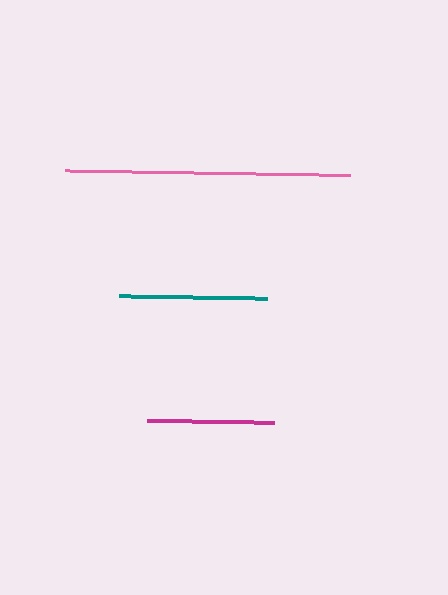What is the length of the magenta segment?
The magenta segment is approximately 127 pixels long.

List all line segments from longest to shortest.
From longest to shortest: pink, teal, magenta.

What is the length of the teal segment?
The teal segment is approximately 148 pixels long.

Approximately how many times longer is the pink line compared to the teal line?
The pink line is approximately 1.9 times the length of the teal line.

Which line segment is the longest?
The pink line is the longest at approximately 285 pixels.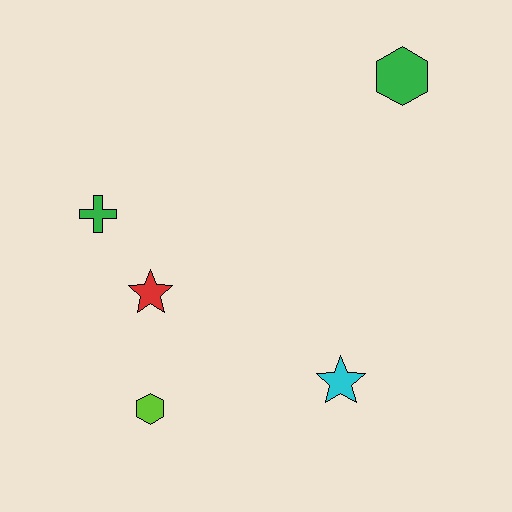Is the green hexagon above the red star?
Yes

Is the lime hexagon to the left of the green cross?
No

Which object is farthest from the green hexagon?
The lime hexagon is farthest from the green hexagon.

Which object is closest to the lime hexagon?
The red star is closest to the lime hexagon.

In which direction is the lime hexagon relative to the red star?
The lime hexagon is below the red star.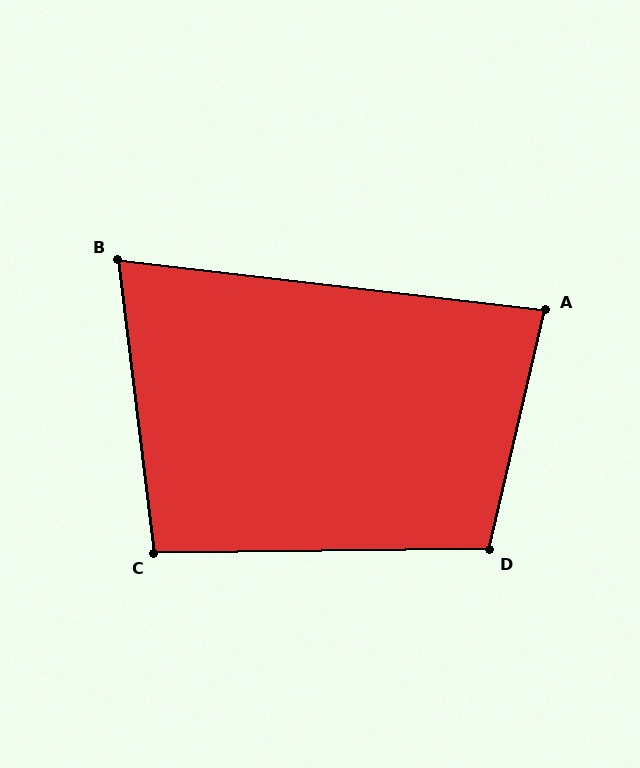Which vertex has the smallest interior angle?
B, at approximately 76 degrees.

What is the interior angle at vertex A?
Approximately 84 degrees (acute).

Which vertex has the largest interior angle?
D, at approximately 104 degrees.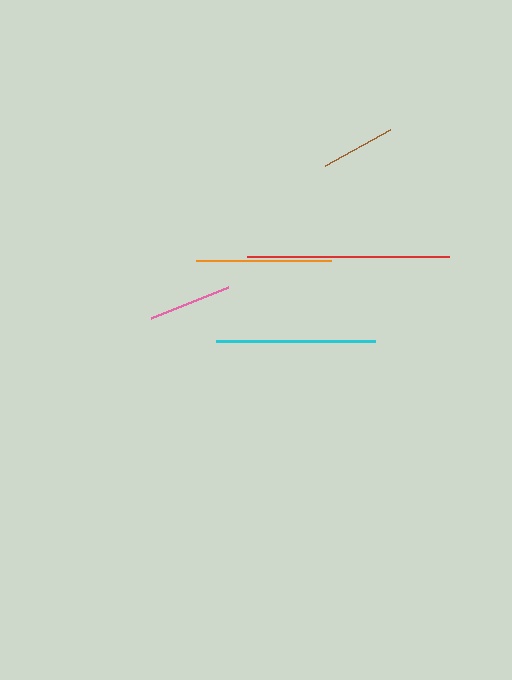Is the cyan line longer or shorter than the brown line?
The cyan line is longer than the brown line.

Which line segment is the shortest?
The brown line is the shortest at approximately 75 pixels.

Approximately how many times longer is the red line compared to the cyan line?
The red line is approximately 1.3 times the length of the cyan line.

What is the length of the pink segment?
The pink segment is approximately 83 pixels long.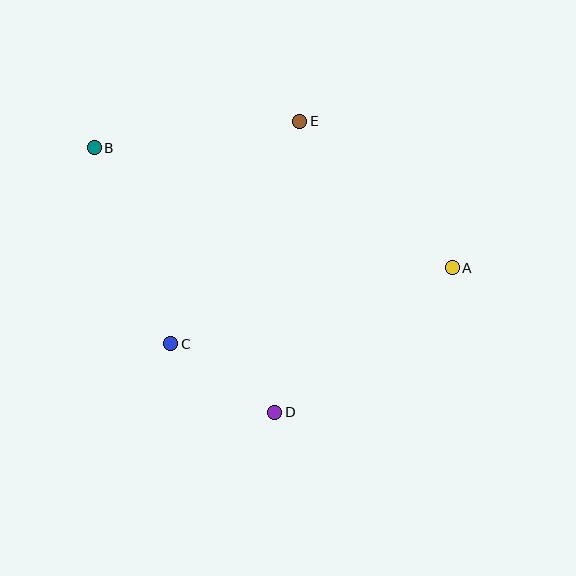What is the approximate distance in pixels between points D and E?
The distance between D and E is approximately 292 pixels.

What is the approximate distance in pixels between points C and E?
The distance between C and E is approximately 257 pixels.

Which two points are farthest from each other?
Points A and B are farthest from each other.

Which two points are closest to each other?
Points C and D are closest to each other.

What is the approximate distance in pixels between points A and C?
The distance between A and C is approximately 292 pixels.